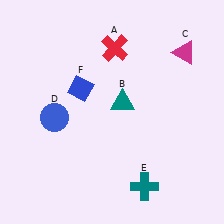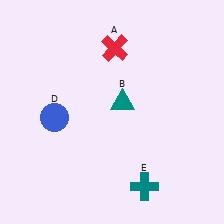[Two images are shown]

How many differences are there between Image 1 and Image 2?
There are 2 differences between the two images.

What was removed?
The magenta triangle (C), the blue diamond (F) were removed in Image 2.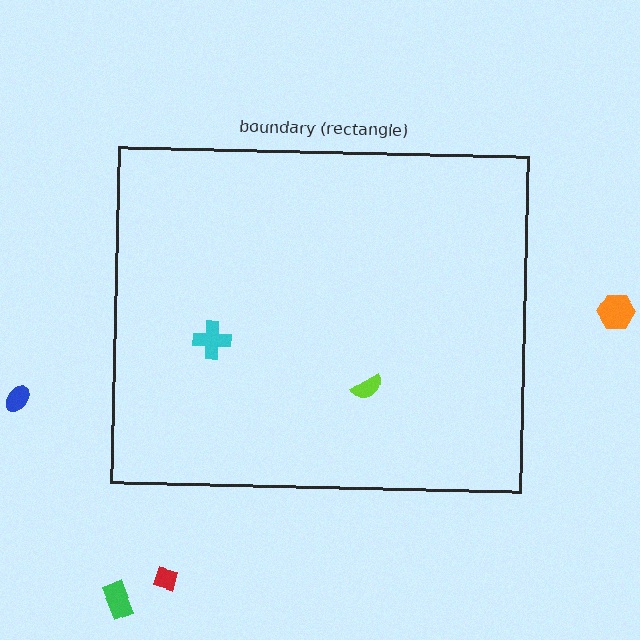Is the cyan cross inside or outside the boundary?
Inside.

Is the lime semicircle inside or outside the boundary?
Inside.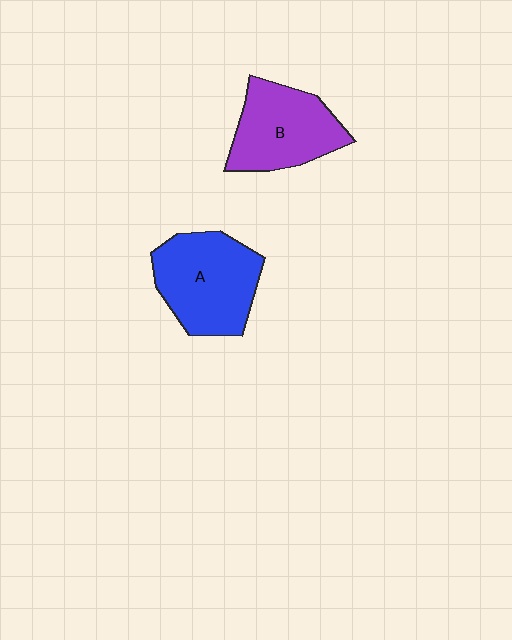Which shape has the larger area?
Shape A (blue).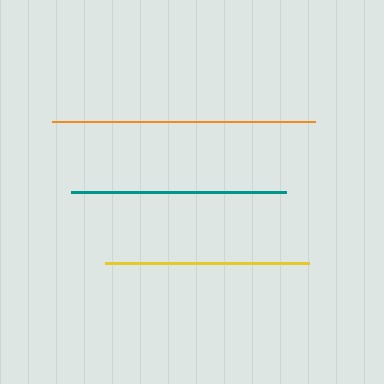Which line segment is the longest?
The orange line is the longest at approximately 263 pixels.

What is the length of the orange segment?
The orange segment is approximately 263 pixels long.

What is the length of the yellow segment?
The yellow segment is approximately 203 pixels long.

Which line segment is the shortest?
The yellow line is the shortest at approximately 203 pixels.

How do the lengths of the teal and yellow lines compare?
The teal and yellow lines are approximately the same length.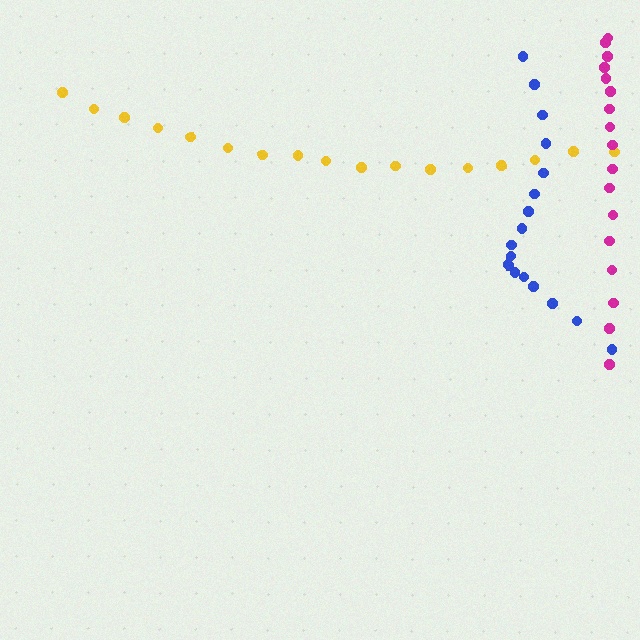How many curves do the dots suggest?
There are 3 distinct paths.